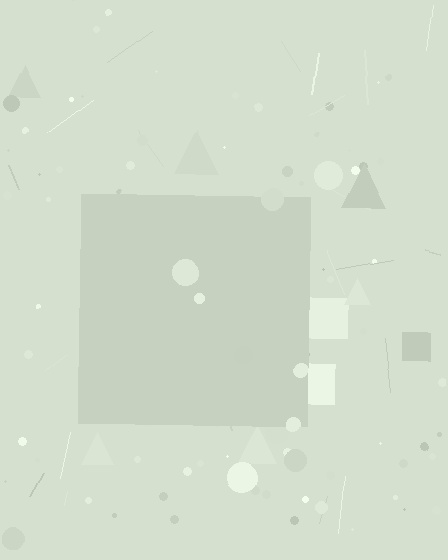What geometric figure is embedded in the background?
A square is embedded in the background.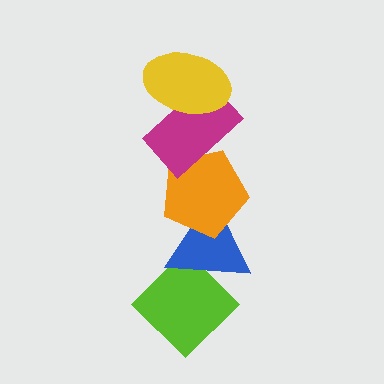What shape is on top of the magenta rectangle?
The yellow ellipse is on top of the magenta rectangle.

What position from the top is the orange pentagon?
The orange pentagon is 3rd from the top.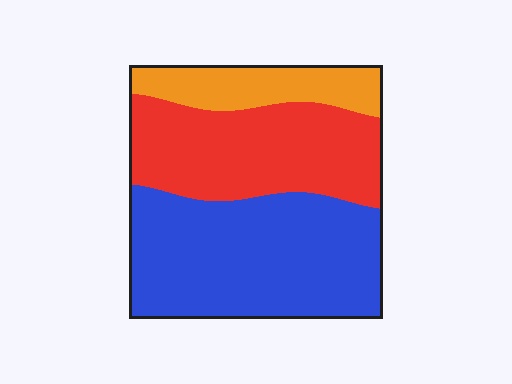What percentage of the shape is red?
Red covers about 35% of the shape.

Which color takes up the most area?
Blue, at roughly 50%.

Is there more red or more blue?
Blue.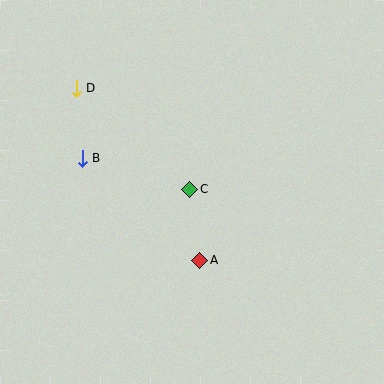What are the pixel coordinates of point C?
Point C is at (190, 189).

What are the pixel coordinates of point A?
Point A is at (200, 260).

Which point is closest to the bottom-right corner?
Point A is closest to the bottom-right corner.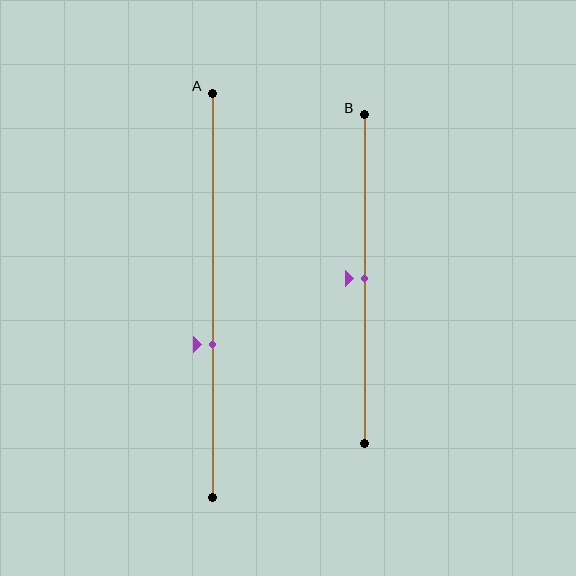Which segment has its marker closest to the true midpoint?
Segment B has its marker closest to the true midpoint.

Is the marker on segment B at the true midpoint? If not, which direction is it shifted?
Yes, the marker on segment B is at the true midpoint.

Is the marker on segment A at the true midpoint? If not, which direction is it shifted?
No, the marker on segment A is shifted downward by about 12% of the segment length.